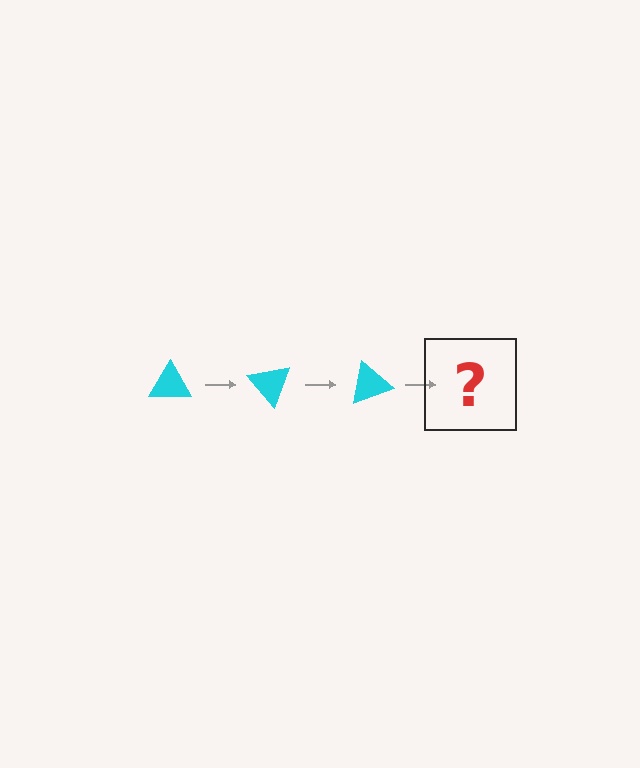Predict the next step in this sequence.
The next step is a cyan triangle rotated 150 degrees.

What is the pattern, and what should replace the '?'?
The pattern is that the triangle rotates 50 degrees each step. The '?' should be a cyan triangle rotated 150 degrees.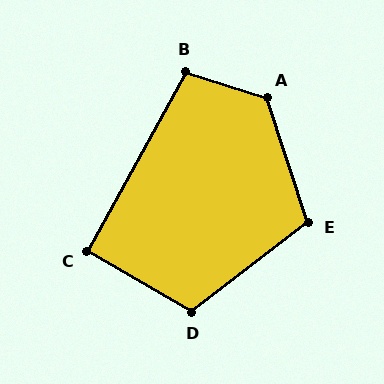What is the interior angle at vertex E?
Approximately 109 degrees (obtuse).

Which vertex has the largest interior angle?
A, at approximately 126 degrees.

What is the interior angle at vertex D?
Approximately 112 degrees (obtuse).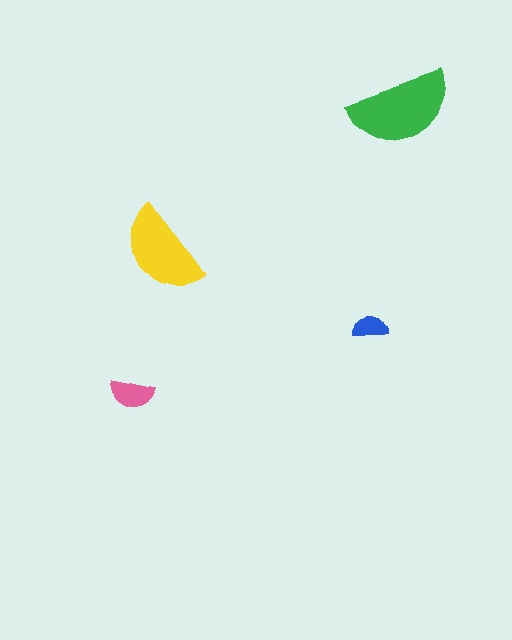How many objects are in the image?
There are 4 objects in the image.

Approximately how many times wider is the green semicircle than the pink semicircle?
About 2.5 times wider.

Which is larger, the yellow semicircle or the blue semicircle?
The yellow one.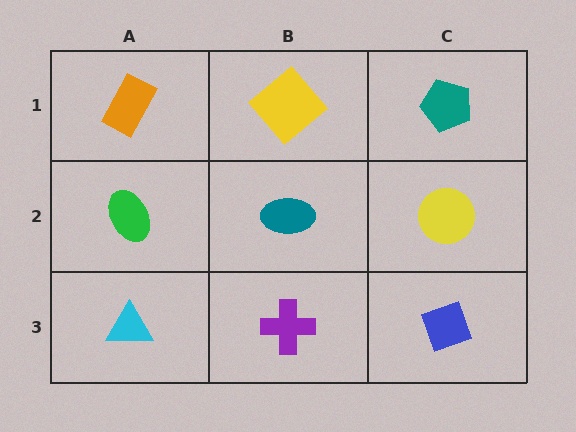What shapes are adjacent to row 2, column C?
A teal pentagon (row 1, column C), a blue diamond (row 3, column C), a teal ellipse (row 2, column B).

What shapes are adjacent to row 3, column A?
A green ellipse (row 2, column A), a purple cross (row 3, column B).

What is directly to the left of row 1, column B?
An orange rectangle.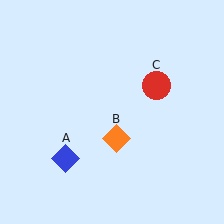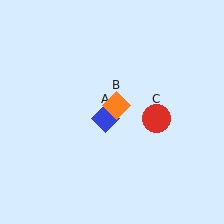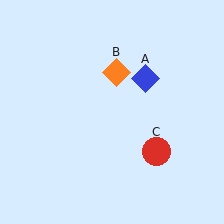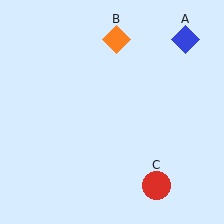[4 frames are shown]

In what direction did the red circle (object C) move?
The red circle (object C) moved down.